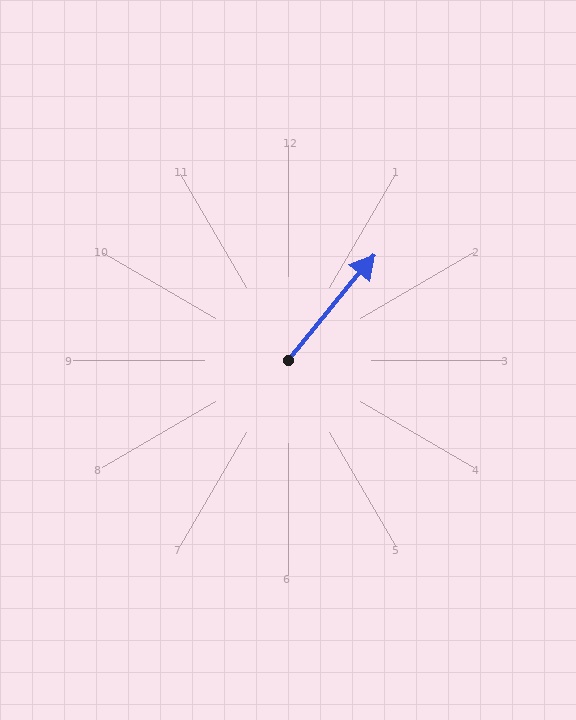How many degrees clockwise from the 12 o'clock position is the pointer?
Approximately 39 degrees.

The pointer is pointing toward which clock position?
Roughly 1 o'clock.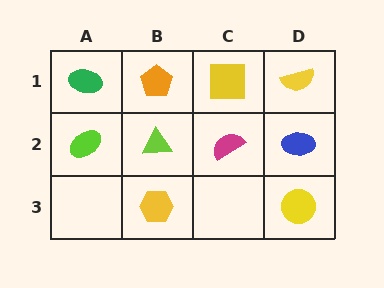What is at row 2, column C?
A magenta semicircle.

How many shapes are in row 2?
4 shapes.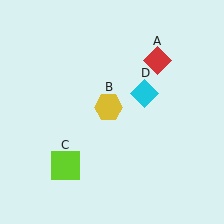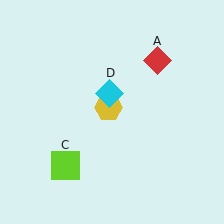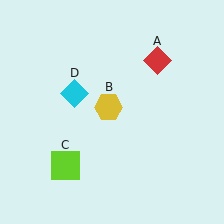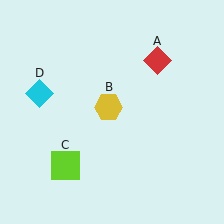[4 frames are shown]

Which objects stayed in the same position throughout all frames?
Red diamond (object A) and yellow hexagon (object B) and lime square (object C) remained stationary.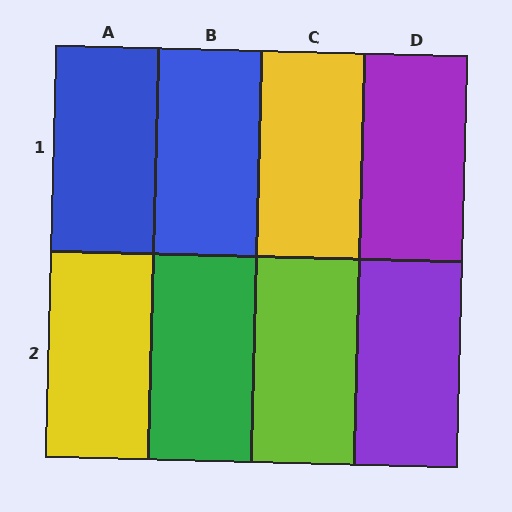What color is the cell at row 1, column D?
Purple.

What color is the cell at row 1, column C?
Yellow.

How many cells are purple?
2 cells are purple.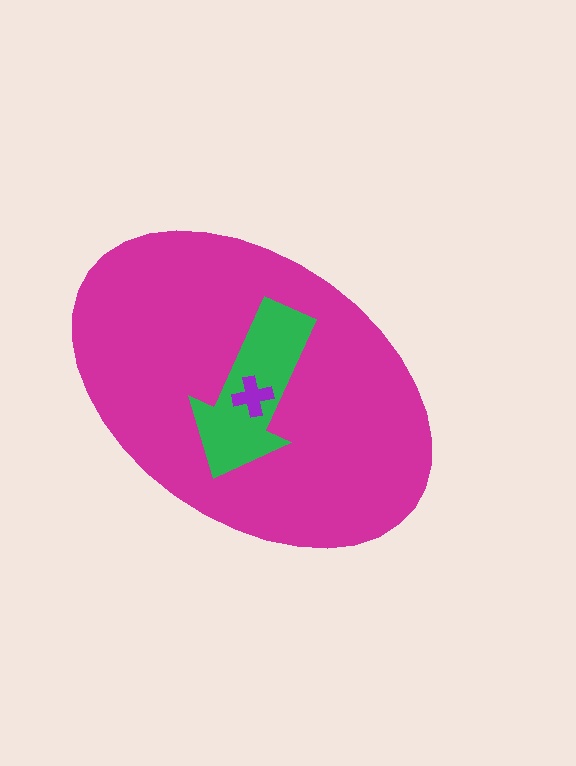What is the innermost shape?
The purple cross.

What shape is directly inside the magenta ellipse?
The green arrow.